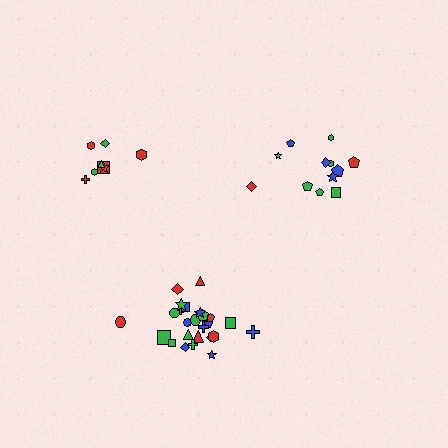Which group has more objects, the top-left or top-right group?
The top-right group.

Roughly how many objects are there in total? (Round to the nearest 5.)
Roughly 45 objects in total.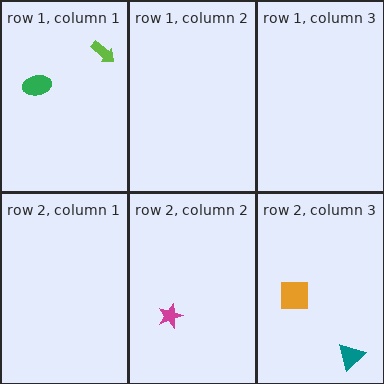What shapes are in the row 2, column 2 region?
The magenta star.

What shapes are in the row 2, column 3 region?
The orange square, the teal triangle.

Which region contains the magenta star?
The row 2, column 2 region.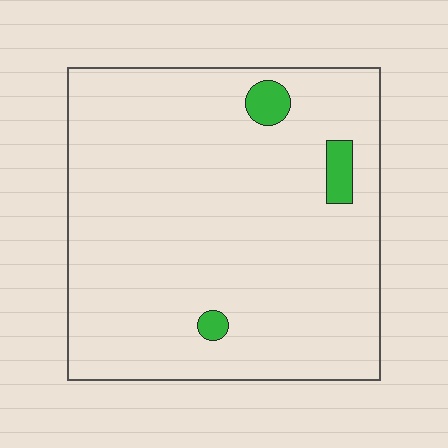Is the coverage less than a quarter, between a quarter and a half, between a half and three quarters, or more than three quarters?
Less than a quarter.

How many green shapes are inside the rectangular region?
3.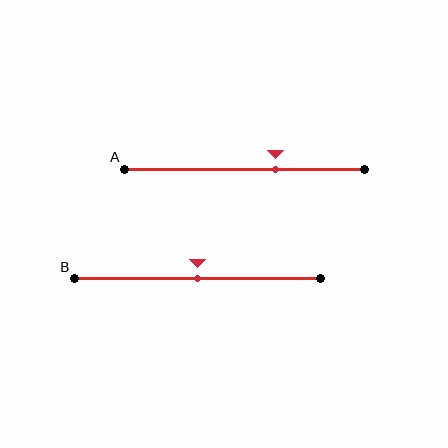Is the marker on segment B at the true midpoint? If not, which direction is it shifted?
Yes, the marker on segment B is at the true midpoint.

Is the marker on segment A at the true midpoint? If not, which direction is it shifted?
No, the marker on segment A is shifted to the right by about 13% of the segment length.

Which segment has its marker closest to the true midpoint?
Segment B has its marker closest to the true midpoint.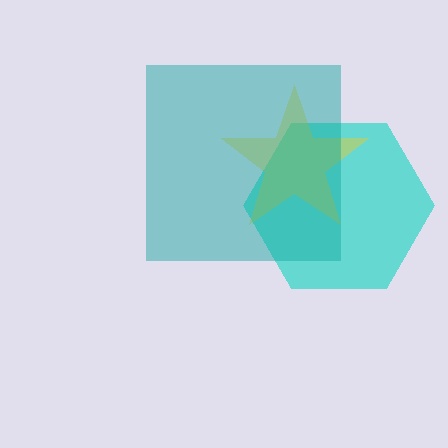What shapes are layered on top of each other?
The layered shapes are: a cyan hexagon, a yellow star, a teal square.